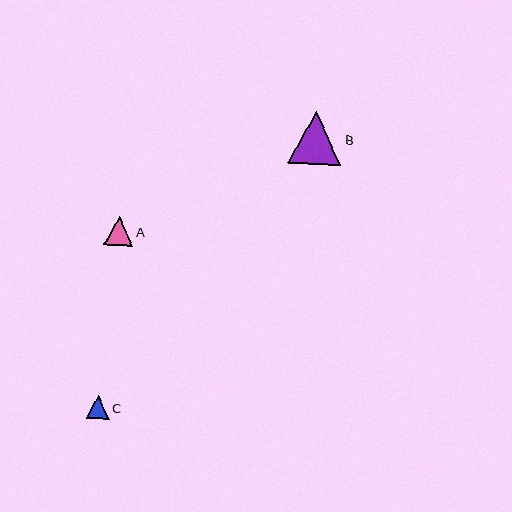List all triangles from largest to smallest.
From largest to smallest: B, A, C.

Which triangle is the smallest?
Triangle C is the smallest with a size of approximately 23 pixels.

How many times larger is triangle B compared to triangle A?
Triangle B is approximately 1.8 times the size of triangle A.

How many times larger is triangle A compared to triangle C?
Triangle A is approximately 1.3 times the size of triangle C.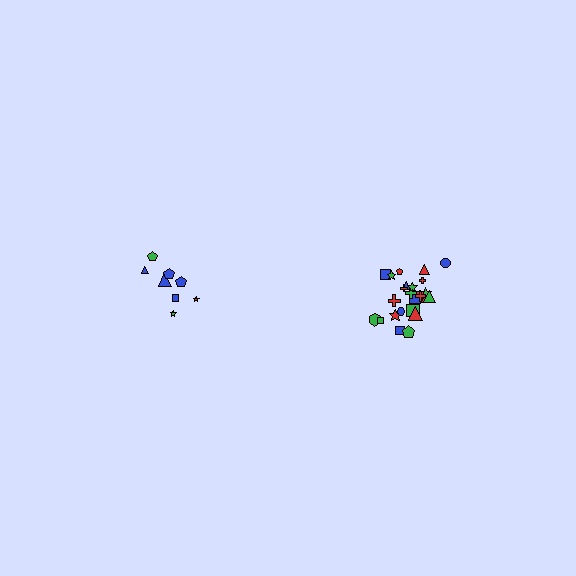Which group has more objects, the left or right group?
The right group.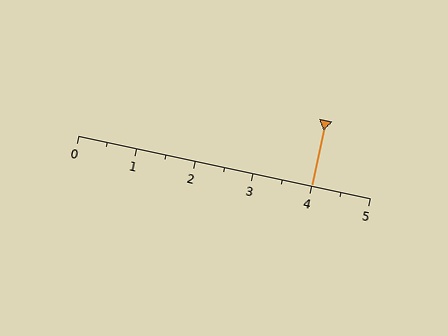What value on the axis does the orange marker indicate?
The marker indicates approximately 4.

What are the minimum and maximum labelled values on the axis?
The axis runs from 0 to 5.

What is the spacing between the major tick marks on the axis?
The major ticks are spaced 1 apart.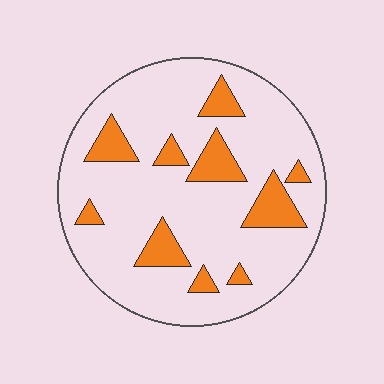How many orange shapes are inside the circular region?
10.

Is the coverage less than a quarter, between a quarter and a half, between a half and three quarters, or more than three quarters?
Less than a quarter.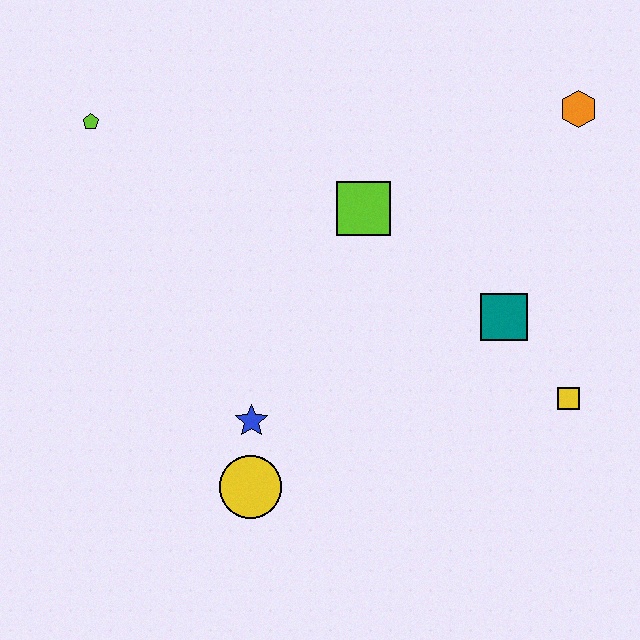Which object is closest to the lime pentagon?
The lime square is closest to the lime pentagon.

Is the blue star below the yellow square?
Yes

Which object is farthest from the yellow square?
The lime pentagon is farthest from the yellow square.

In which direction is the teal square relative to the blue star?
The teal square is to the right of the blue star.